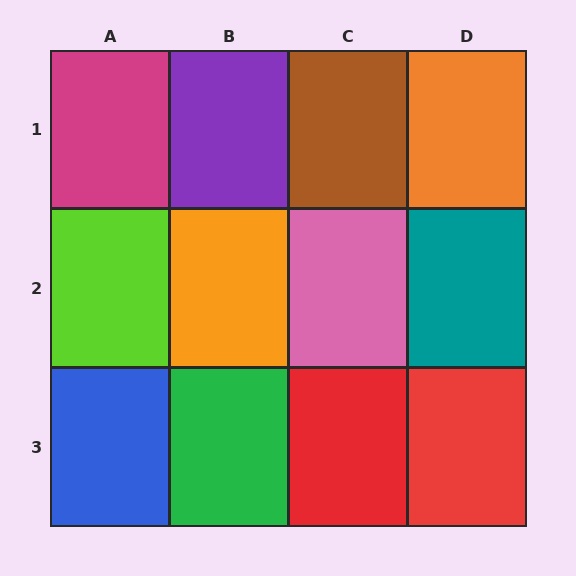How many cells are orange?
2 cells are orange.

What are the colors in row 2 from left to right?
Lime, orange, pink, teal.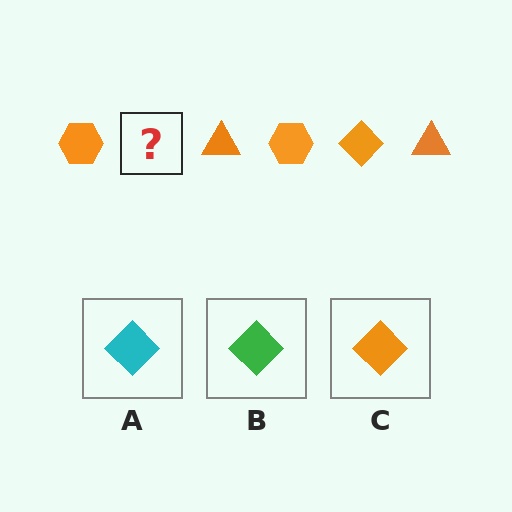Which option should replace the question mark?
Option C.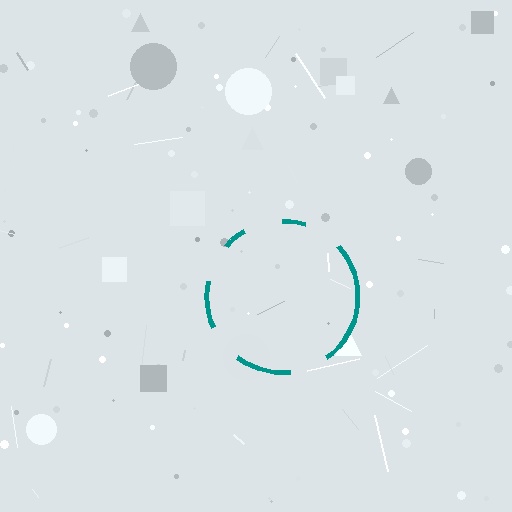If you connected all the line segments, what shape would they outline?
They would outline a circle.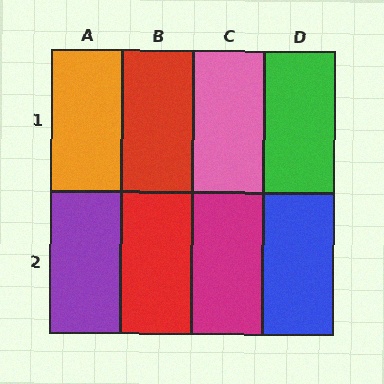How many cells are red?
2 cells are red.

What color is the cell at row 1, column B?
Red.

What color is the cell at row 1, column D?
Green.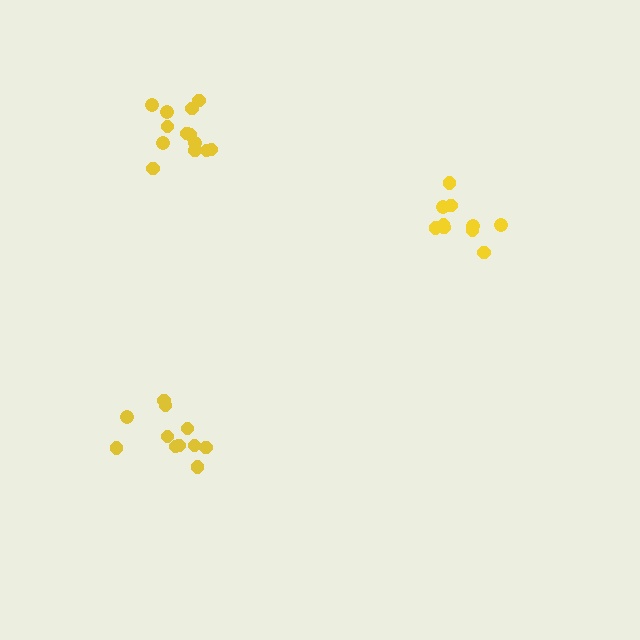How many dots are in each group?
Group 1: 10 dots, Group 2: 13 dots, Group 3: 11 dots (34 total).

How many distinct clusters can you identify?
There are 3 distinct clusters.